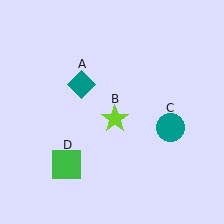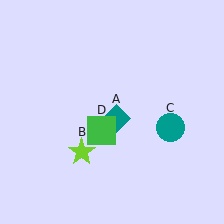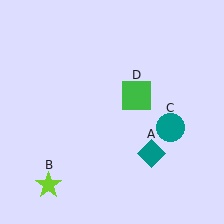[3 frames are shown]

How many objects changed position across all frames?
3 objects changed position: teal diamond (object A), lime star (object B), green square (object D).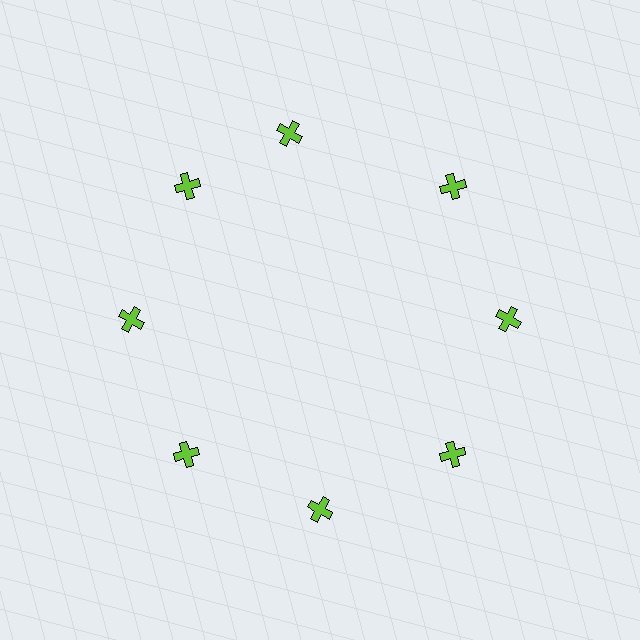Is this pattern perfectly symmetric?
No. The 8 lime crosses are arranged in a ring, but one element near the 12 o'clock position is rotated out of alignment along the ring, breaking the 8-fold rotational symmetry.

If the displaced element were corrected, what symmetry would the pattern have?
It would have 8-fold rotational symmetry — the pattern would map onto itself every 45 degrees.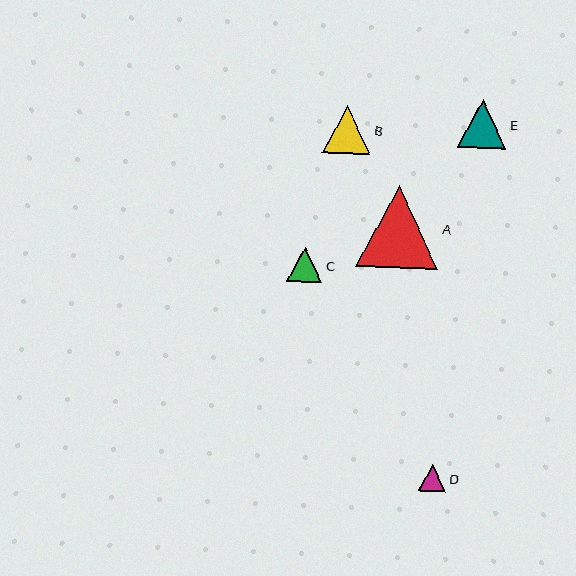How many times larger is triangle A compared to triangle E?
Triangle A is approximately 1.7 times the size of triangle E.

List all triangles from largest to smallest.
From largest to smallest: A, B, E, C, D.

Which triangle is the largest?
Triangle A is the largest with a size of approximately 82 pixels.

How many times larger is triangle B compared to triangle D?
Triangle B is approximately 1.7 times the size of triangle D.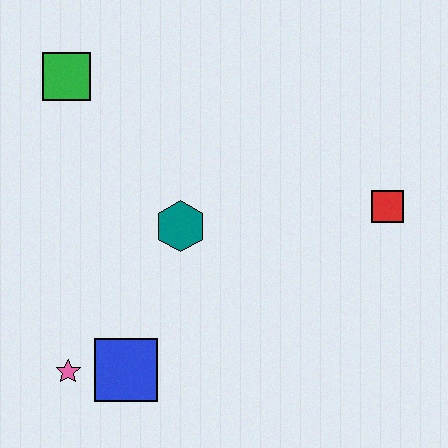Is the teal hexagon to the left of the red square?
Yes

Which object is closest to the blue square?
The pink star is closest to the blue square.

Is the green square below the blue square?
No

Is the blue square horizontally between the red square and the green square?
Yes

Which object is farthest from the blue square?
The red square is farthest from the blue square.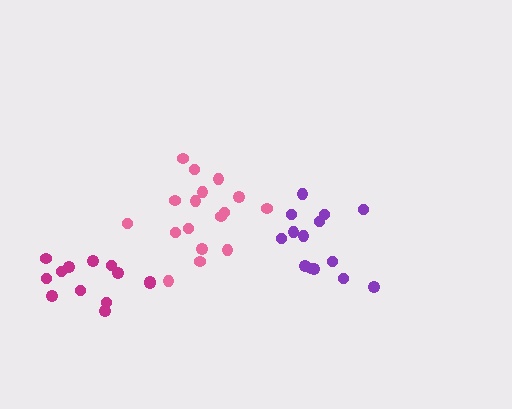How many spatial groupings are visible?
There are 3 spatial groupings.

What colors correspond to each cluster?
The clusters are colored: pink, magenta, purple.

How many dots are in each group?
Group 1: 17 dots, Group 2: 13 dots, Group 3: 14 dots (44 total).